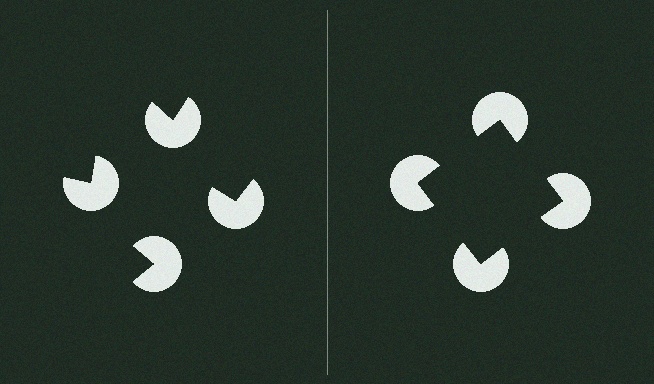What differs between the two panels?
The pac-man discs are positioned identically on both sides; only the wedge orientations differ. On the right they align to a square; on the left they are misaligned.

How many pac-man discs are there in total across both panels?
8 — 4 on each side.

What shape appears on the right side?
An illusory square.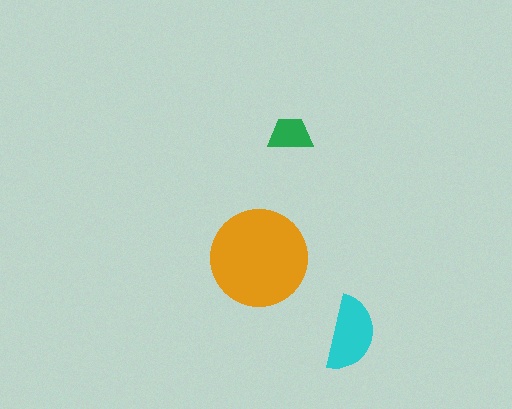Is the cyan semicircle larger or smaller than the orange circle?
Smaller.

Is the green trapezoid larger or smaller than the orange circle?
Smaller.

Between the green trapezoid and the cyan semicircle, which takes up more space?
The cyan semicircle.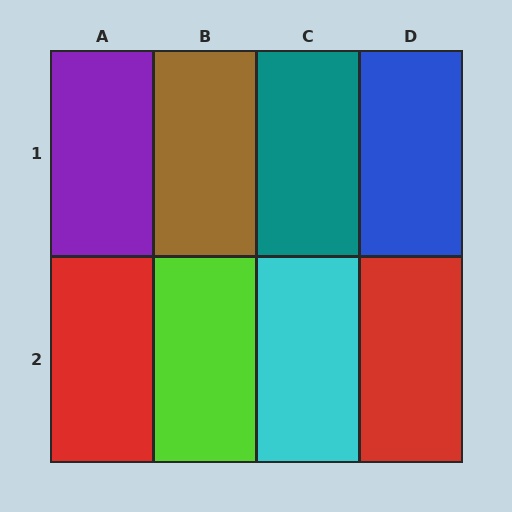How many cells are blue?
1 cell is blue.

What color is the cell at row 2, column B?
Lime.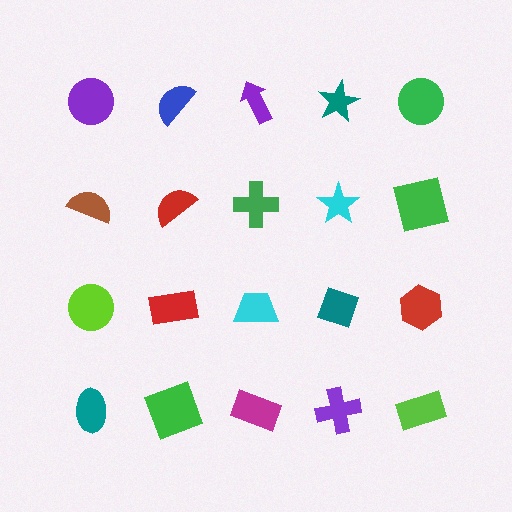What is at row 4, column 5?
A lime rectangle.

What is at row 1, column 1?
A purple circle.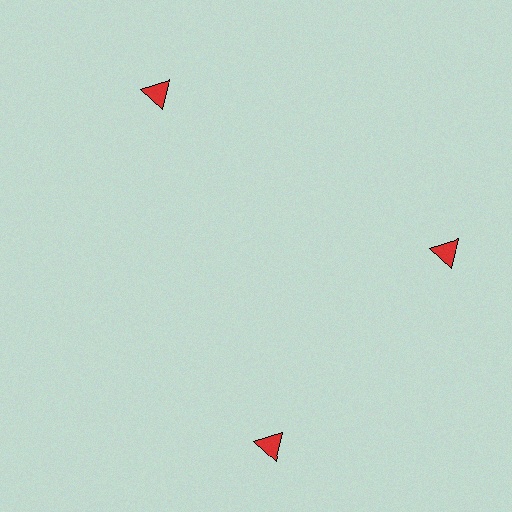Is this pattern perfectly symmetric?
No. The 3 red triangles are arranged in a ring, but one element near the 7 o'clock position is rotated out of alignment along the ring, breaking the 3-fold rotational symmetry.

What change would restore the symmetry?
The symmetry would be restored by rotating it back into even spacing with its neighbors so that all 3 triangles sit at equal angles and equal distance from the center.